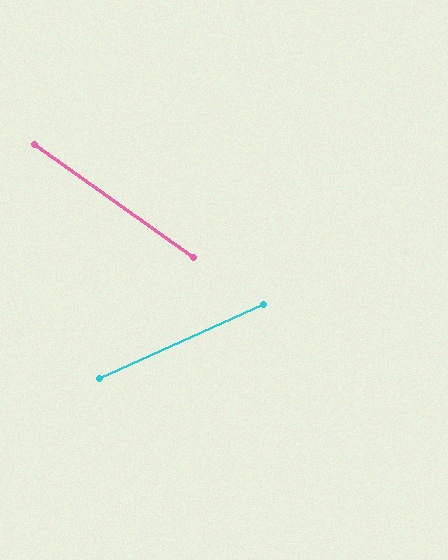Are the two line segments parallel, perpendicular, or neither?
Neither parallel nor perpendicular — they differ by about 60°.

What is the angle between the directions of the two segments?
Approximately 60 degrees.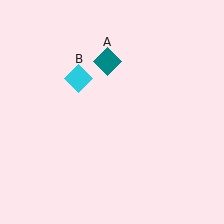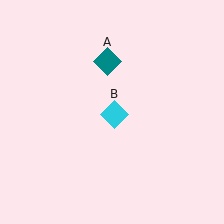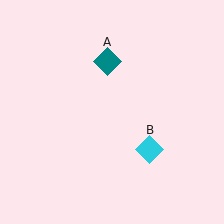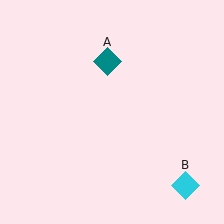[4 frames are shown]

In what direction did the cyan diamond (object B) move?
The cyan diamond (object B) moved down and to the right.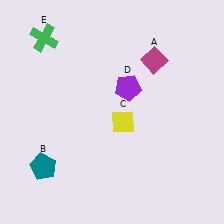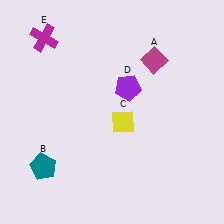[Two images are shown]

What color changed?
The cross (E) changed from green in Image 1 to magenta in Image 2.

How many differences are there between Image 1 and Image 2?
There is 1 difference between the two images.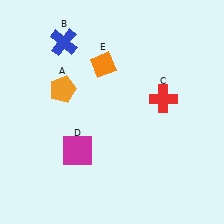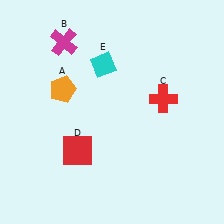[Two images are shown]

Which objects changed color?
B changed from blue to magenta. D changed from magenta to red. E changed from orange to cyan.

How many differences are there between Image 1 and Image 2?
There are 3 differences between the two images.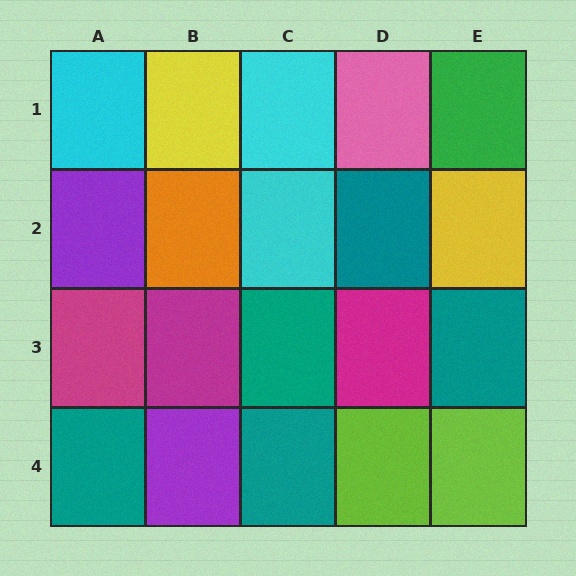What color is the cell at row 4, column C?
Teal.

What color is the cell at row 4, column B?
Purple.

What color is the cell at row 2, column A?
Purple.